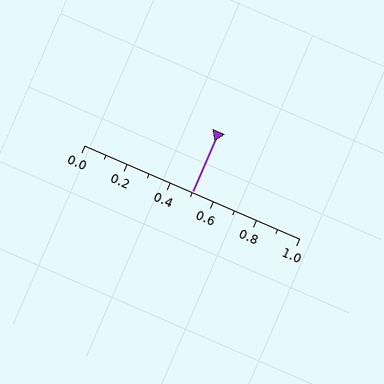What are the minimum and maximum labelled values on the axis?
The axis runs from 0.0 to 1.0.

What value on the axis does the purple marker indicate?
The marker indicates approximately 0.5.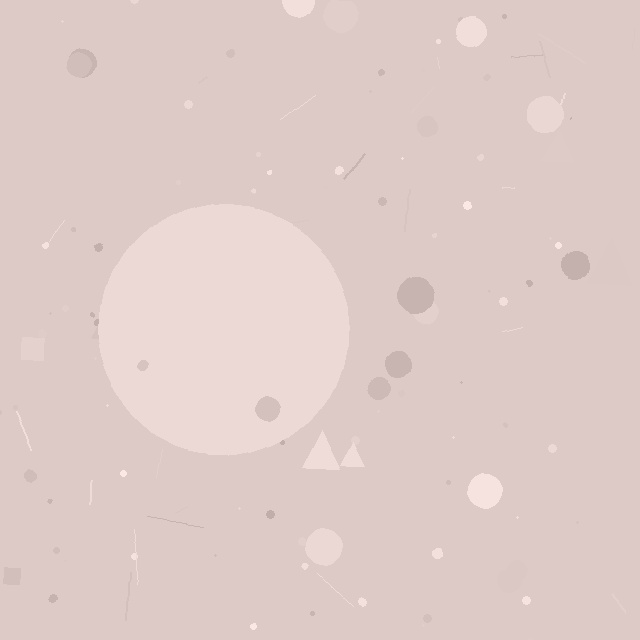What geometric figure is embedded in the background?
A circle is embedded in the background.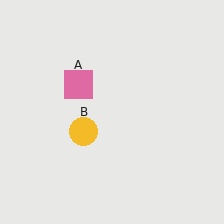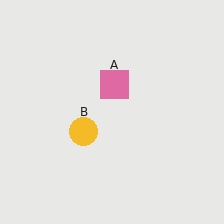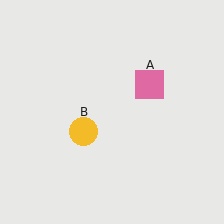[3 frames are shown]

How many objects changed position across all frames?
1 object changed position: pink square (object A).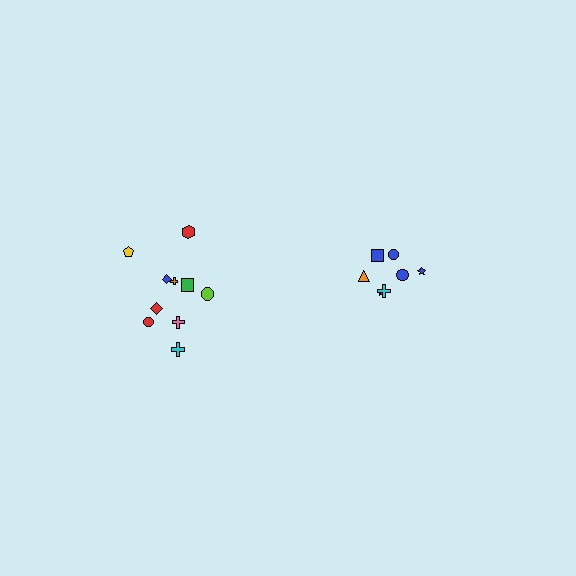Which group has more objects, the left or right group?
The left group.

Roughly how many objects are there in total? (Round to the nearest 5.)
Roughly 15 objects in total.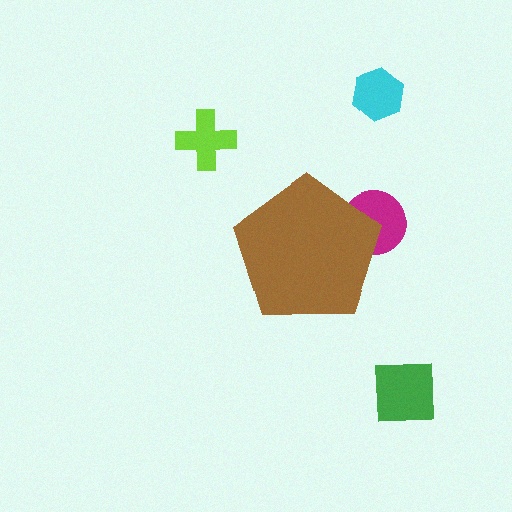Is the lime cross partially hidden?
No, the lime cross is fully visible.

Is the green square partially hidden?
No, the green square is fully visible.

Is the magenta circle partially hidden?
Yes, the magenta circle is partially hidden behind the brown pentagon.